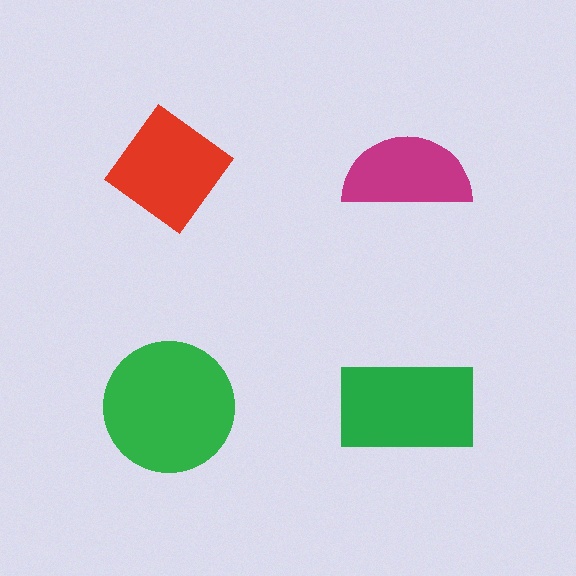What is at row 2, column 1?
A green circle.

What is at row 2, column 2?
A green rectangle.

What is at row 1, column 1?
A red diamond.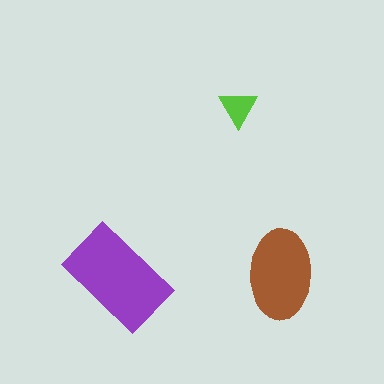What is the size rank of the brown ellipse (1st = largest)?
2nd.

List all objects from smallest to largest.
The lime triangle, the brown ellipse, the purple rectangle.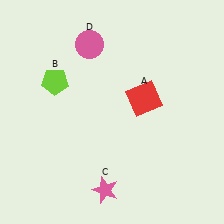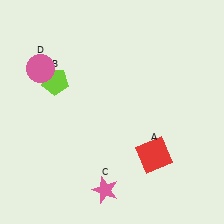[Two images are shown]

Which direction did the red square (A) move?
The red square (A) moved down.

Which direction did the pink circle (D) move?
The pink circle (D) moved left.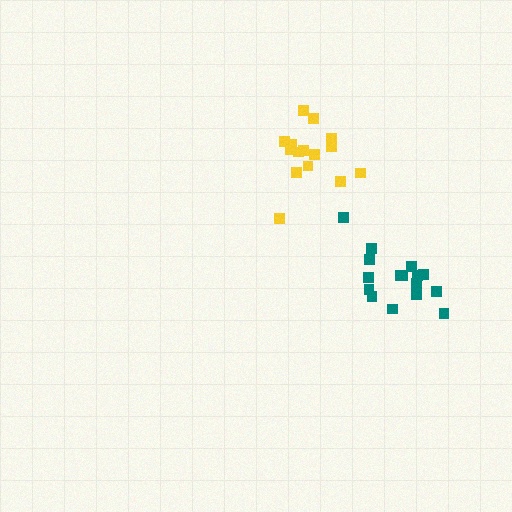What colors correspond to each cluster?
The clusters are colored: teal, yellow.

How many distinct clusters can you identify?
There are 2 distinct clusters.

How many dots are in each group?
Group 1: 16 dots, Group 2: 15 dots (31 total).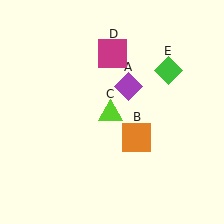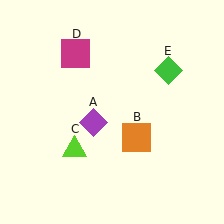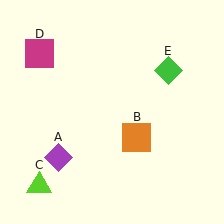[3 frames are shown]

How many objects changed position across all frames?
3 objects changed position: purple diamond (object A), lime triangle (object C), magenta square (object D).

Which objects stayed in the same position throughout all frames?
Orange square (object B) and green diamond (object E) remained stationary.